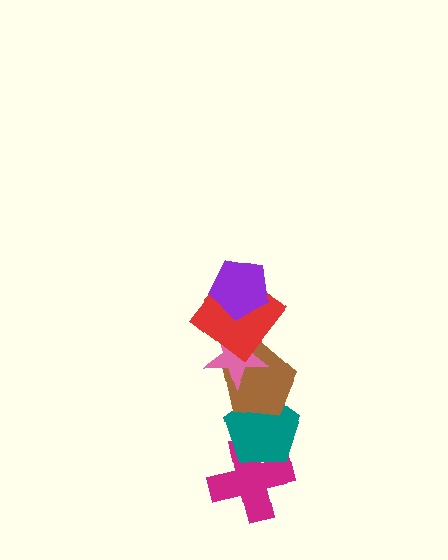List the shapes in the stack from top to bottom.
From top to bottom: the purple pentagon, the red diamond, the pink star, the brown pentagon, the teal pentagon, the magenta cross.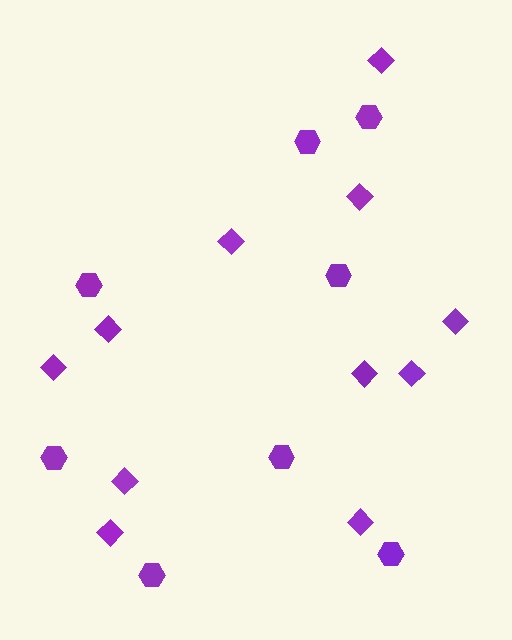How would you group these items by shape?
There are 2 groups: one group of hexagons (8) and one group of diamonds (11).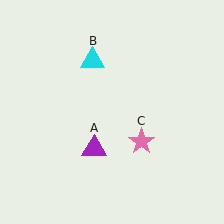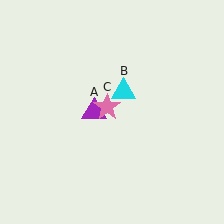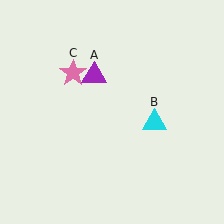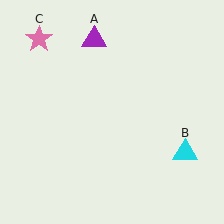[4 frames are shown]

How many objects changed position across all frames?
3 objects changed position: purple triangle (object A), cyan triangle (object B), pink star (object C).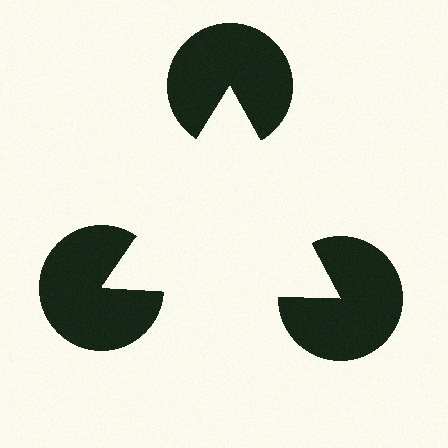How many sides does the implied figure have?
3 sides.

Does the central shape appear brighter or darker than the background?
It typically appears slightly brighter than the background, even though no actual brightness change is drawn.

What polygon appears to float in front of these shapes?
An illusory triangle — its edges are inferred from the aligned wedge cuts in the pac-man discs, not physically drawn.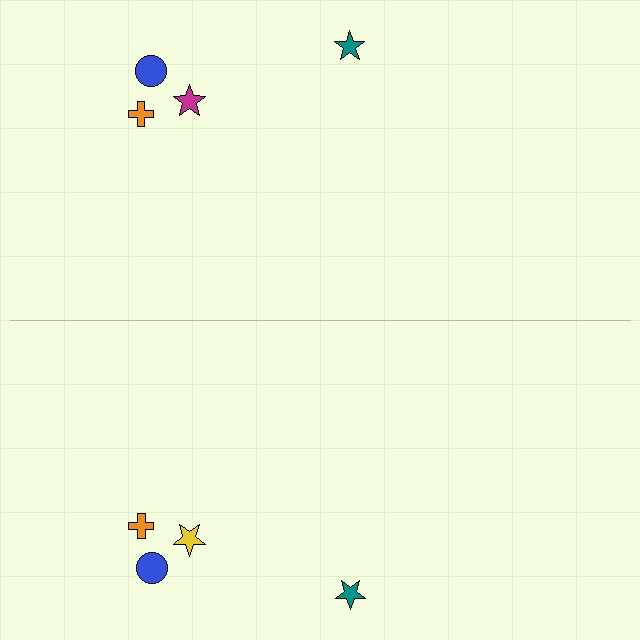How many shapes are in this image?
There are 8 shapes in this image.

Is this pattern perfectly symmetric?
No, the pattern is not perfectly symmetric. The yellow star on the bottom side breaks the symmetry — its mirror counterpart is magenta.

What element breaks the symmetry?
The yellow star on the bottom side breaks the symmetry — its mirror counterpart is magenta.